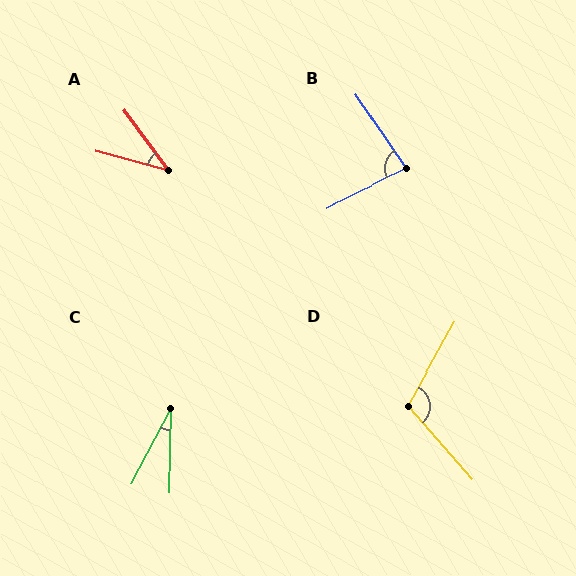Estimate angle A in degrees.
Approximately 39 degrees.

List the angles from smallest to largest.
C (27°), A (39°), B (82°), D (109°).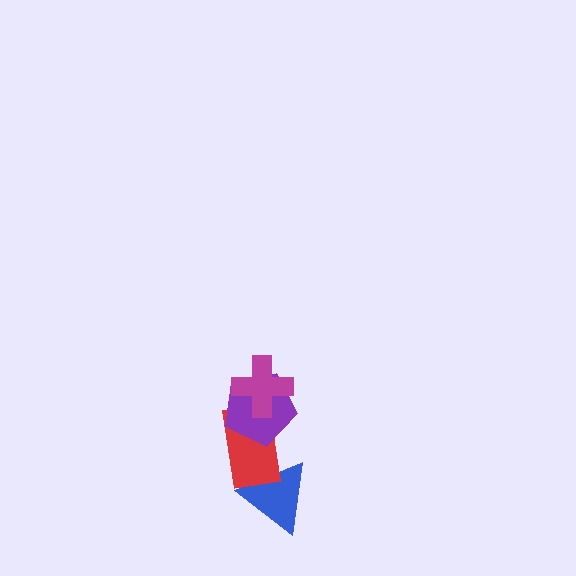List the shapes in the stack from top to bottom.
From top to bottom: the magenta cross, the purple pentagon, the red rectangle, the blue triangle.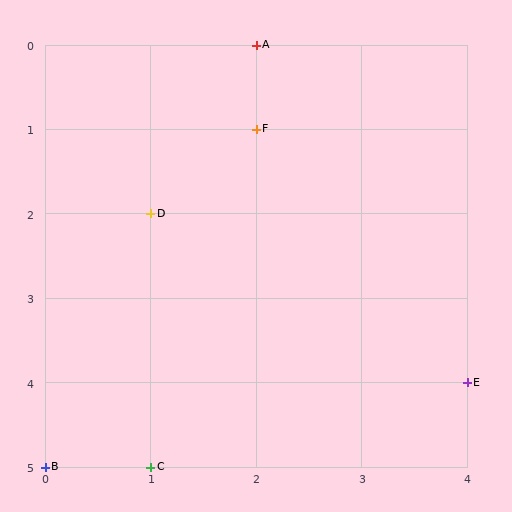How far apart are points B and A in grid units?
Points B and A are 2 columns and 5 rows apart (about 5.4 grid units diagonally).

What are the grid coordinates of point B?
Point B is at grid coordinates (0, 5).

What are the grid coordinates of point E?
Point E is at grid coordinates (4, 4).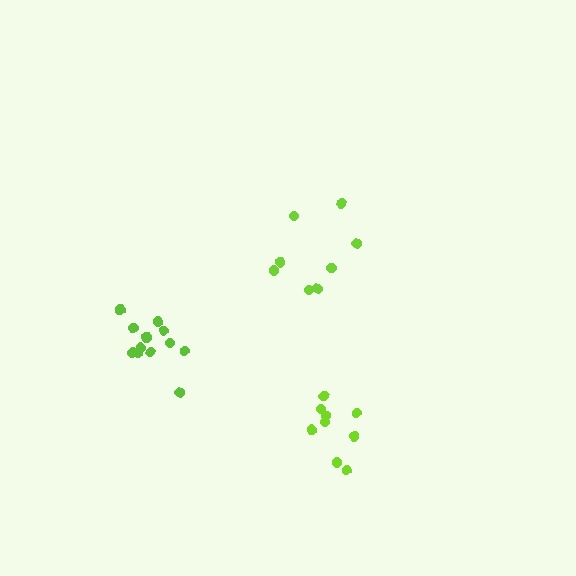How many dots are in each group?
Group 1: 9 dots, Group 2: 12 dots, Group 3: 8 dots (29 total).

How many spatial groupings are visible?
There are 3 spatial groupings.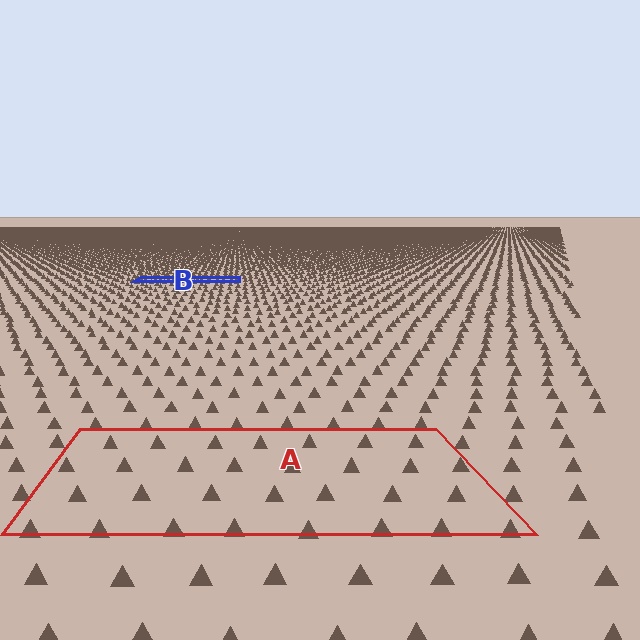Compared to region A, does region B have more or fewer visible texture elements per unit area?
Region B has more texture elements per unit area — they are packed more densely because it is farther away.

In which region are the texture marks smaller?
The texture marks are smaller in region B, because it is farther away.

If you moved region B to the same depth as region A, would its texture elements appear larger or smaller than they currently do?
They would appear larger. At a closer depth, the same texture elements are projected at a bigger on-screen size.